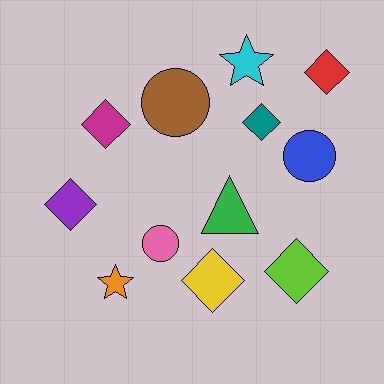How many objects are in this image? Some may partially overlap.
There are 12 objects.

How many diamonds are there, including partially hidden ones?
There are 6 diamonds.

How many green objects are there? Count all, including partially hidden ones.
There is 1 green object.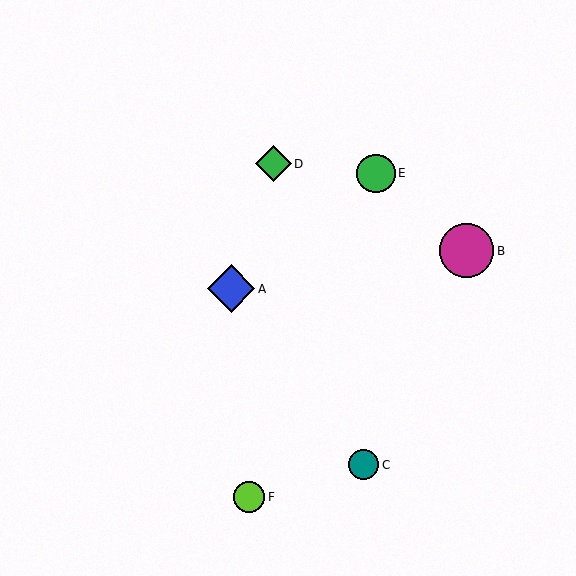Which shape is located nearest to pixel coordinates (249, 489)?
The lime circle (labeled F) at (249, 497) is nearest to that location.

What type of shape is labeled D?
Shape D is a green diamond.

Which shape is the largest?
The magenta circle (labeled B) is the largest.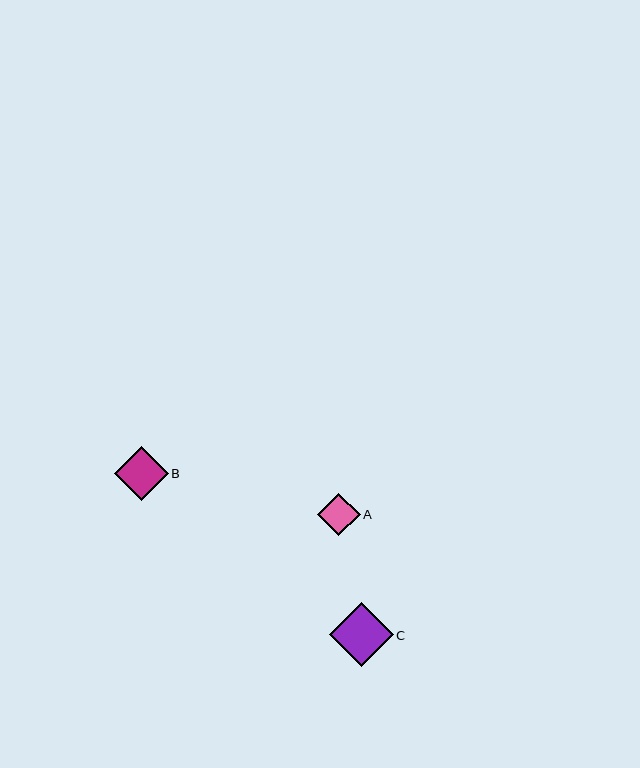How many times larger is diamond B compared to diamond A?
Diamond B is approximately 1.3 times the size of diamond A.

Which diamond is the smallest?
Diamond A is the smallest with a size of approximately 42 pixels.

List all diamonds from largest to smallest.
From largest to smallest: C, B, A.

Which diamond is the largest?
Diamond C is the largest with a size of approximately 64 pixels.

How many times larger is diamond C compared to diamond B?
Diamond C is approximately 1.2 times the size of diamond B.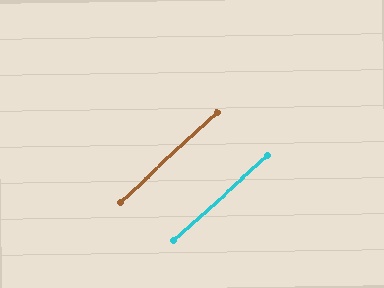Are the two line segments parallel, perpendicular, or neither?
Parallel — their directions differ by only 0.6°.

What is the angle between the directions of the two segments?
Approximately 1 degree.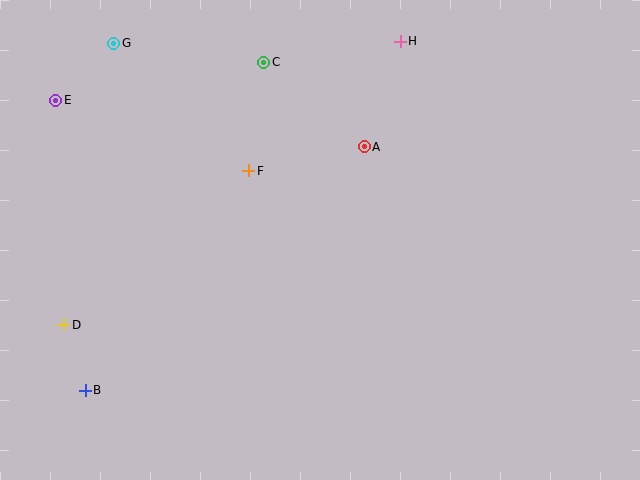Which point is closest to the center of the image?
Point F at (249, 171) is closest to the center.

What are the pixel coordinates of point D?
Point D is at (64, 325).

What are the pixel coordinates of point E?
Point E is at (56, 100).